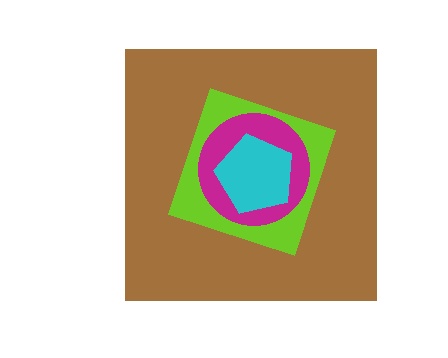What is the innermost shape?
The cyan pentagon.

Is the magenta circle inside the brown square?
Yes.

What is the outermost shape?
The brown square.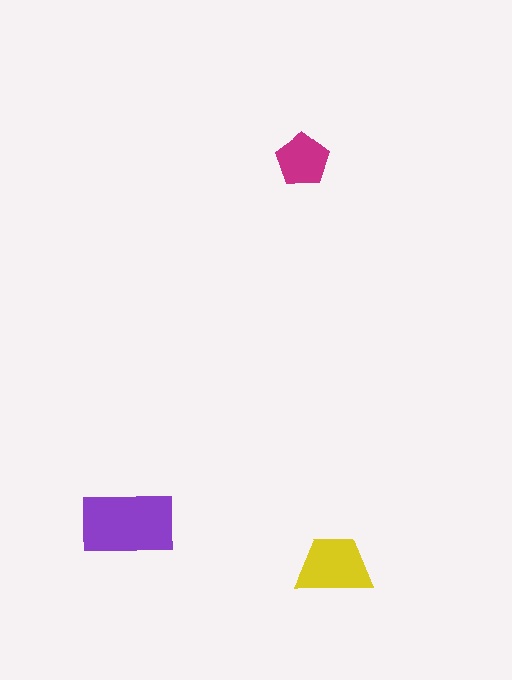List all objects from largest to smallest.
The purple rectangle, the yellow trapezoid, the magenta pentagon.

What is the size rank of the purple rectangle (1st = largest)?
1st.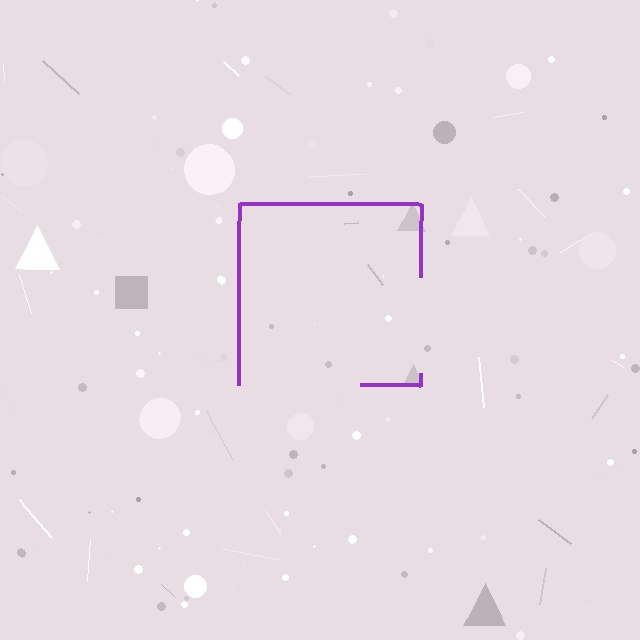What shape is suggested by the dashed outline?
The dashed outline suggests a square.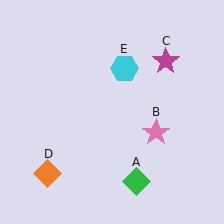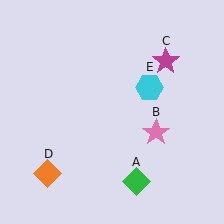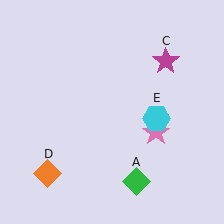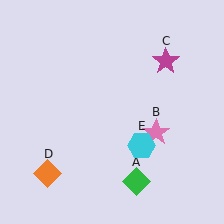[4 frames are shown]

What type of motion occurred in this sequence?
The cyan hexagon (object E) rotated clockwise around the center of the scene.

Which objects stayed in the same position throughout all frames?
Green diamond (object A) and pink star (object B) and magenta star (object C) and orange diamond (object D) remained stationary.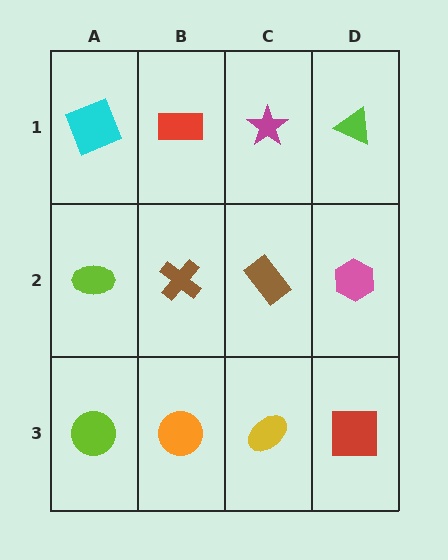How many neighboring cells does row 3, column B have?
3.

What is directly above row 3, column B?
A brown cross.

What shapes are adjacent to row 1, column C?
A brown rectangle (row 2, column C), a red rectangle (row 1, column B), a lime triangle (row 1, column D).